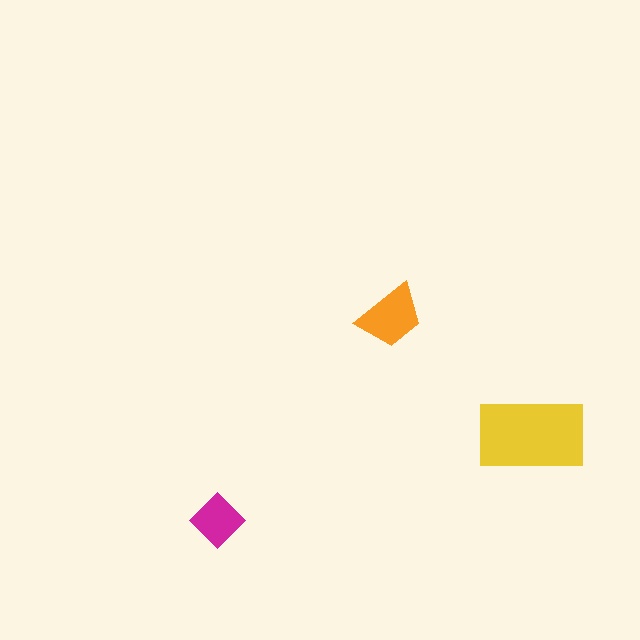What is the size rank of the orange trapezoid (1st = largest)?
2nd.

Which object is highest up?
The orange trapezoid is topmost.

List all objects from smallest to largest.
The magenta diamond, the orange trapezoid, the yellow rectangle.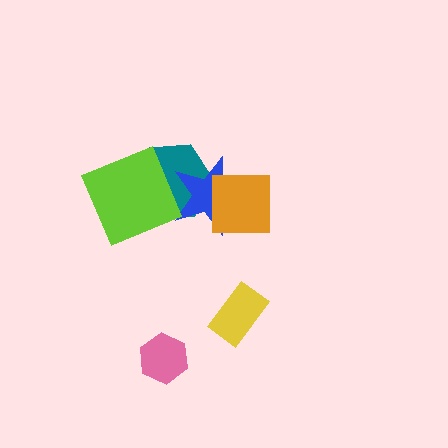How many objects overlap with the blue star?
2 objects overlap with the blue star.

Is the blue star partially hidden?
Yes, it is partially covered by another shape.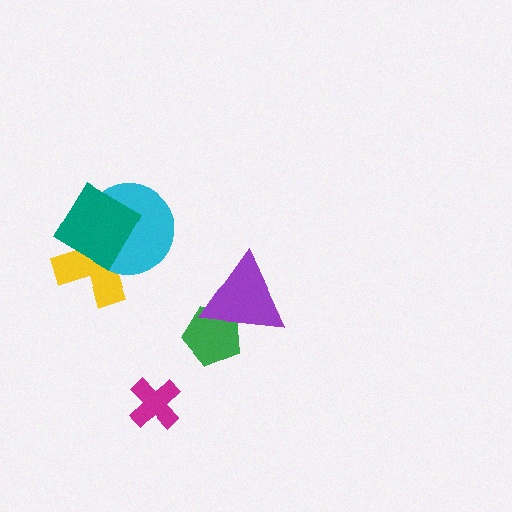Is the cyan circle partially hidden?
Yes, it is partially covered by another shape.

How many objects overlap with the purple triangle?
1 object overlaps with the purple triangle.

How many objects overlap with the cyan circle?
2 objects overlap with the cyan circle.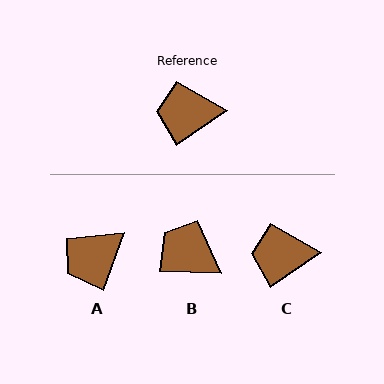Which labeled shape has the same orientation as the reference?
C.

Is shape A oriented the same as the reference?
No, it is off by about 36 degrees.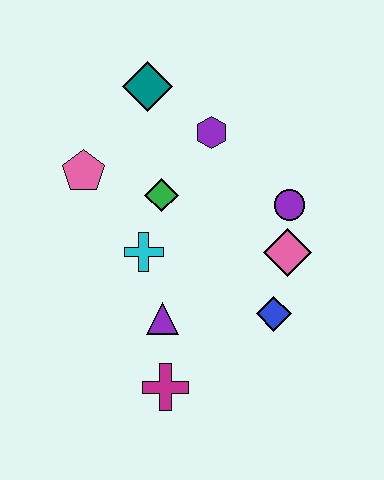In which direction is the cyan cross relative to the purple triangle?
The cyan cross is above the purple triangle.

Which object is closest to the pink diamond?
The purple circle is closest to the pink diamond.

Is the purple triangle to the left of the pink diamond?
Yes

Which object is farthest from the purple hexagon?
The magenta cross is farthest from the purple hexagon.